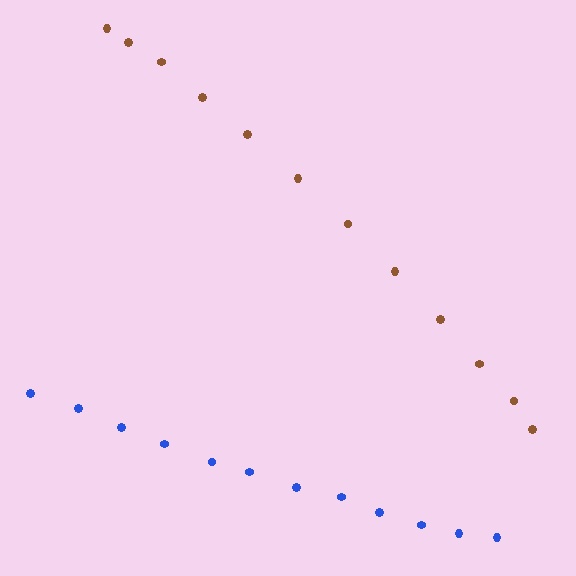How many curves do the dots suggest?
There are 2 distinct paths.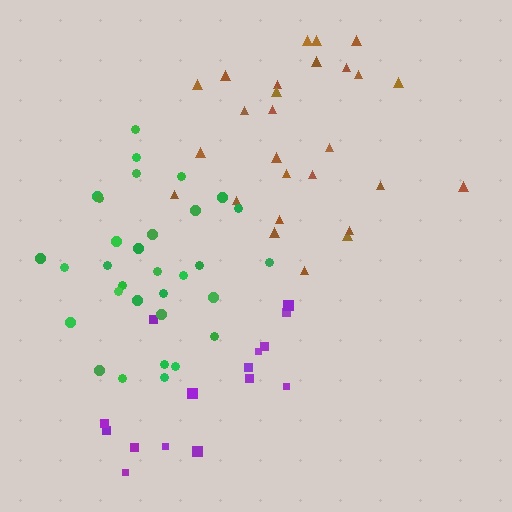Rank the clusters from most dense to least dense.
green, brown, purple.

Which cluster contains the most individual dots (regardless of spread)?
Green (32).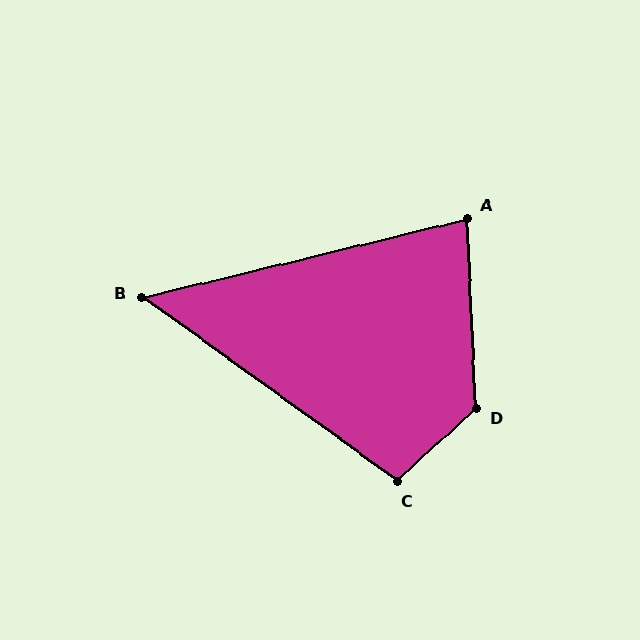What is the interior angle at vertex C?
Approximately 101 degrees (obtuse).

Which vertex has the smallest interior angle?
B, at approximately 49 degrees.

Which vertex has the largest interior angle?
D, at approximately 131 degrees.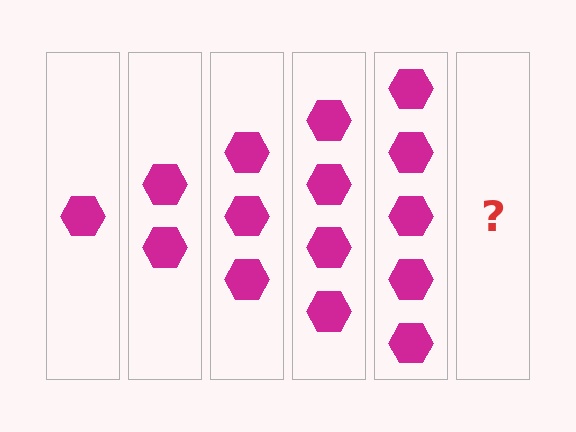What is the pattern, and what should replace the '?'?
The pattern is that each step adds one more hexagon. The '?' should be 6 hexagons.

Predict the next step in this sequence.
The next step is 6 hexagons.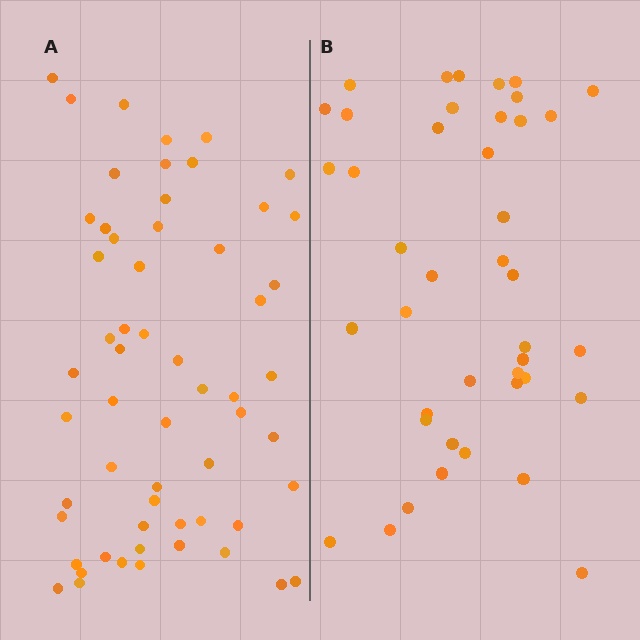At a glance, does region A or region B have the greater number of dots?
Region A (the left region) has more dots.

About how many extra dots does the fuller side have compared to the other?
Region A has approximately 15 more dots than region B.